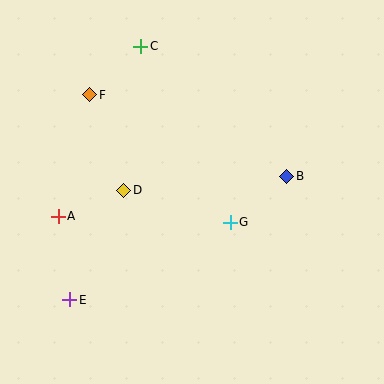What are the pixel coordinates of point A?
Point A is at (58, 216).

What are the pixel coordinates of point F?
Point F is at (90, 95).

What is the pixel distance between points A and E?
The distance between A and E is 84 pixels.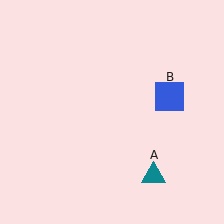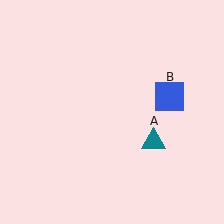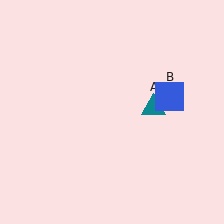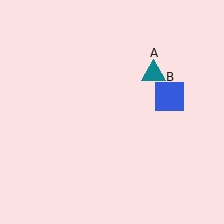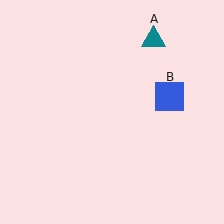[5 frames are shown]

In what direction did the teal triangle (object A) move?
The teal triangle (object A) moved up.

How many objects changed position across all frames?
1 object changed position: teal triangle (object A).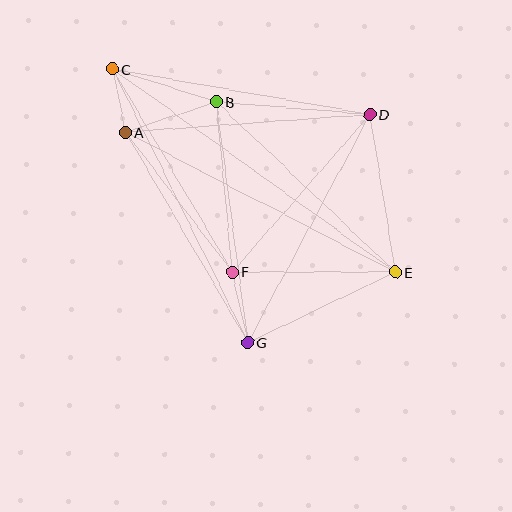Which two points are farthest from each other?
Points C and E are farthest from each other.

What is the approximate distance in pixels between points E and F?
The distance between E and F is approximately 163 pixels.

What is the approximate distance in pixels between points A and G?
The distance between A and G is approximately 243 pixels.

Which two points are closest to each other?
Points A and C are closest to each other.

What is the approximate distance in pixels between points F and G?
The distance between F and G is approximately 73 pixels.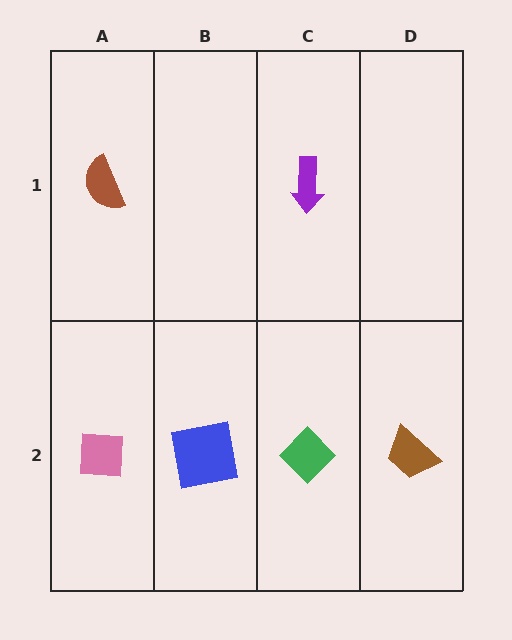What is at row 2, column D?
A brown trapezoid.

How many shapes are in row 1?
2 shapes.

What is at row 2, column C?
A green diamond.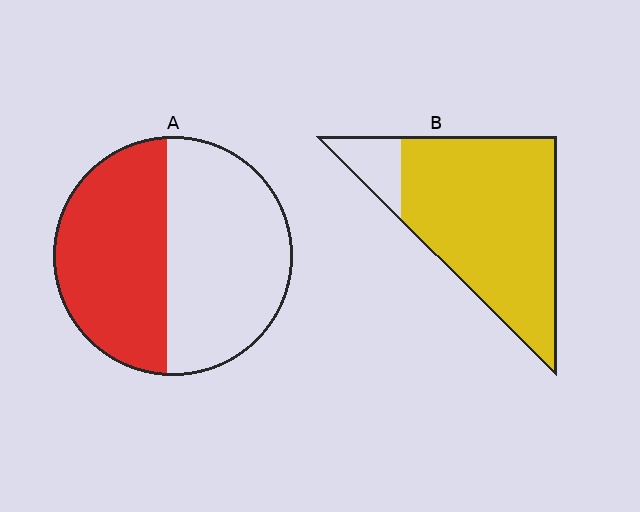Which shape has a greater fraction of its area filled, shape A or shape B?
Shape B.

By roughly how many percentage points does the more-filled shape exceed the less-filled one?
By roughly 40 percentage points (B over A).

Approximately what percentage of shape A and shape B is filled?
A is approximately 45% and B is approximately 85%.